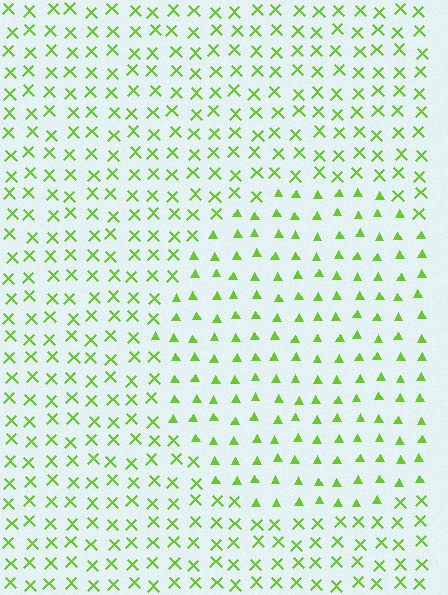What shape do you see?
I see a circle.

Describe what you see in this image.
The image is filled with small lime elements arranged in a uniform grid. A circle-shaped region contains triangles, while the surrounding area contains X marks. The boundary is defined purely by the change in element shape.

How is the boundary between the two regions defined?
The boundary is defined by a change in element shape: triangles inside vs. X marks outside. All elements share the same color and spacing.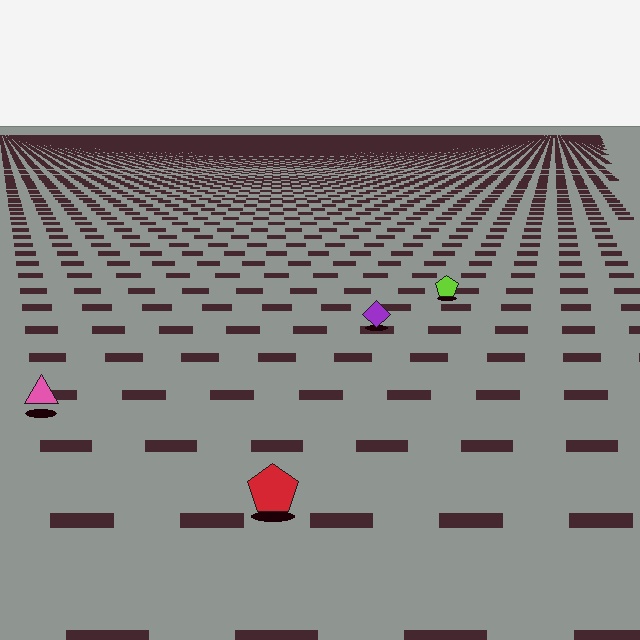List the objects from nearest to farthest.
From nearest to farthest: the red pentagon, the pink triangle, the purple diamond, the lime pentagon.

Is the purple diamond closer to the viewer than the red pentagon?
No. The red pentagon is closer — you can tell from the texture gradient: the ground texture is coarser near it.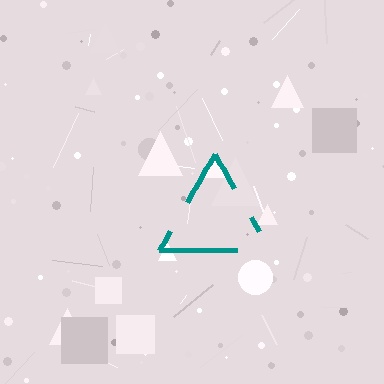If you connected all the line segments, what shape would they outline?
They would outline a triangle.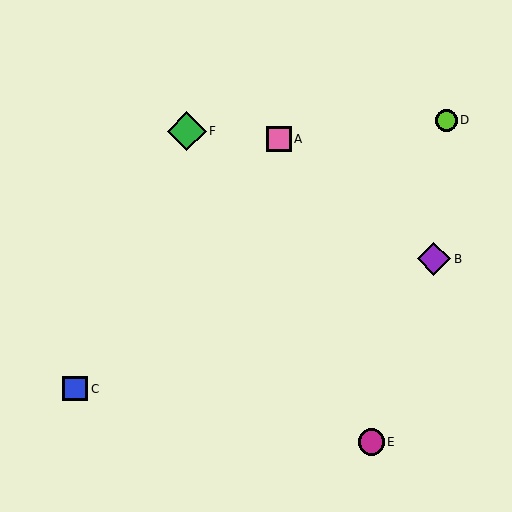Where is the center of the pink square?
The center of the pink square is at (279, 139).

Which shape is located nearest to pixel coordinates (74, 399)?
The blue square (labeled C) at (75, 389) is nearest to that location.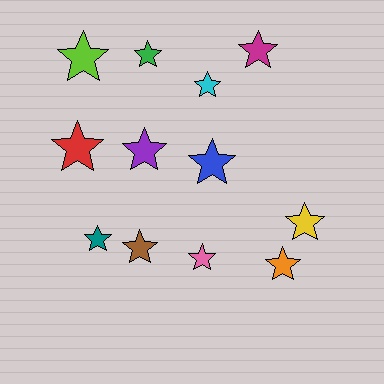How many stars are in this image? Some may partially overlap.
There are 12 stars.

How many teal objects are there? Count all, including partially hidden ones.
There is 1 teal object.